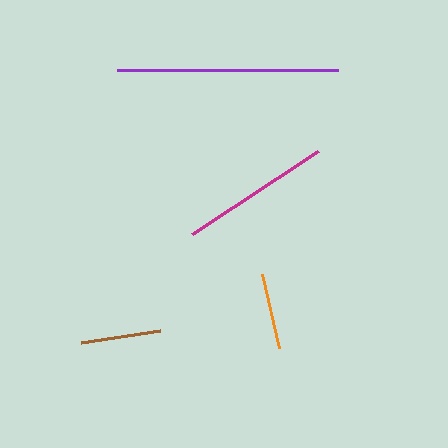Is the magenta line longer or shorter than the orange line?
The magenta line is longer than the orange line.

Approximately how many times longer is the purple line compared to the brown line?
The purple line is approximately 2.8 times the length of the brown line.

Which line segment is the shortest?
The orange line is the shortest at approximately 76 pixels.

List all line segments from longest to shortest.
From longest to shortest: purple, magenta, brown, orange.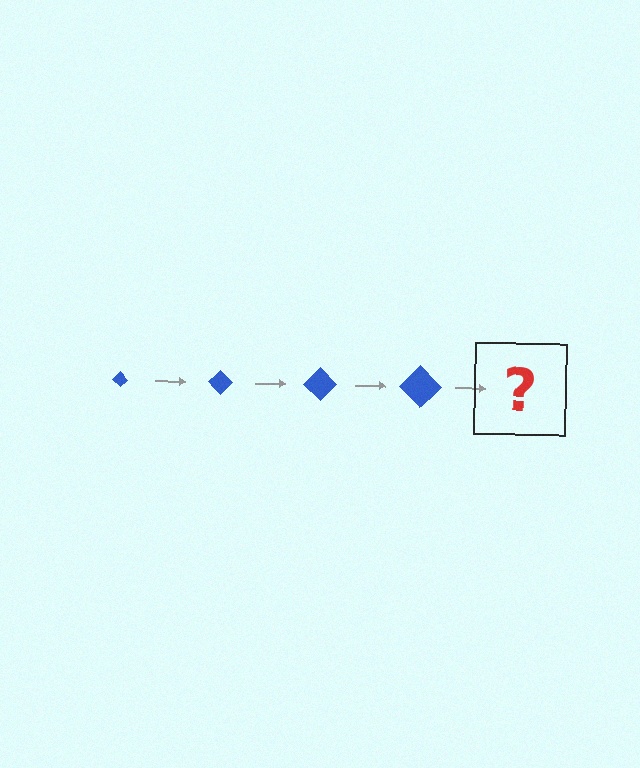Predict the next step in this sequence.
The next step is a blue diamond, larger than the previous one.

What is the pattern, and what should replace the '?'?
The pattern is that the diamond gets progressively larger each step. The '?' should be a blue diamond, larger than the previous one.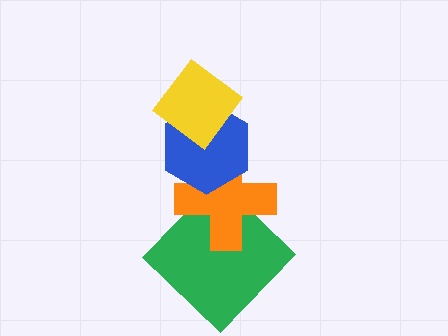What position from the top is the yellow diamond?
The yellow diamond is 1st from the top.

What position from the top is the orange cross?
The orange cross is 3rd from the top.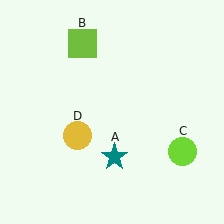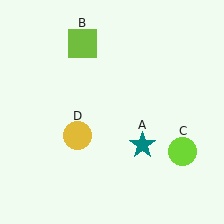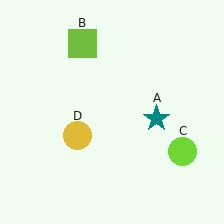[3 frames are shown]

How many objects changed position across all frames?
1 object changed position: teal star (object A).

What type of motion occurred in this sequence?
The teal star (object A) rotated counterclockwise around the center of the scene.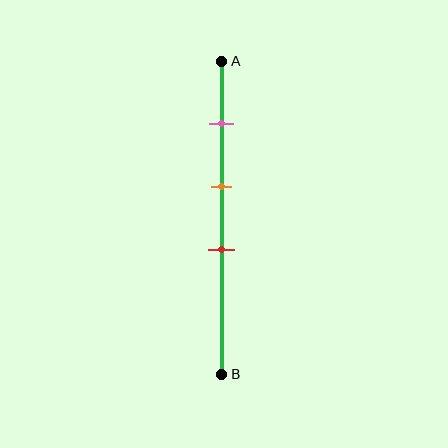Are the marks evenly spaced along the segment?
Yes, the marks are approximately evenly spaced.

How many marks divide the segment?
There are 3 marks dividing the segment.